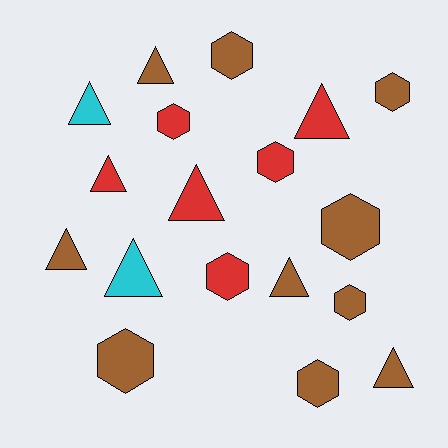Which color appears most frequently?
Brown, with 10 objects.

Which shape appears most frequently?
Triangle, with 9 objects.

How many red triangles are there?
There are 3 red triangles.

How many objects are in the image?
There are 18 objects.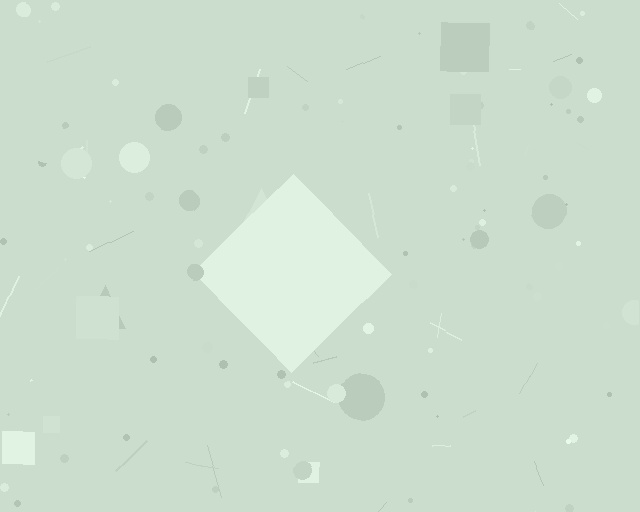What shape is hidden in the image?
A diamond is hidden in the image.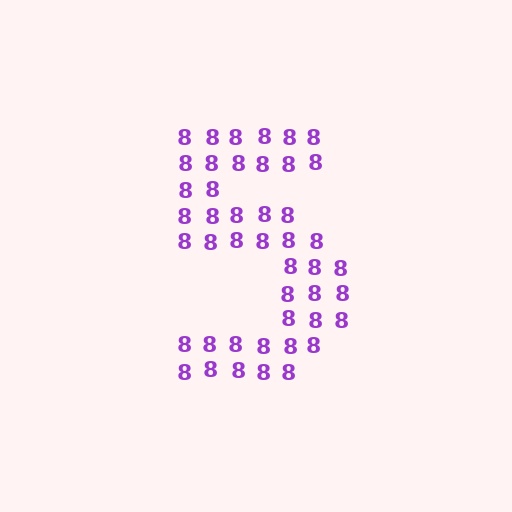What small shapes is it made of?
It is made of small digit 8's.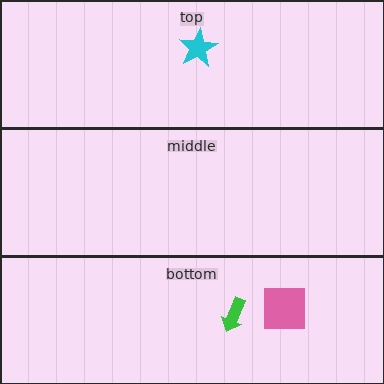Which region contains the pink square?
The bottom region.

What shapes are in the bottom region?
The pink square, the green arrow.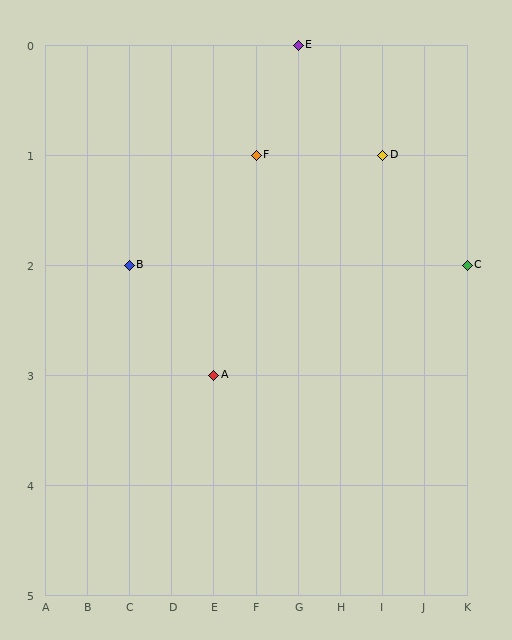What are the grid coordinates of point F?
Point F is at grid coordinates (F, 1).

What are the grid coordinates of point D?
Point D is at grid coordinates (I, 1).